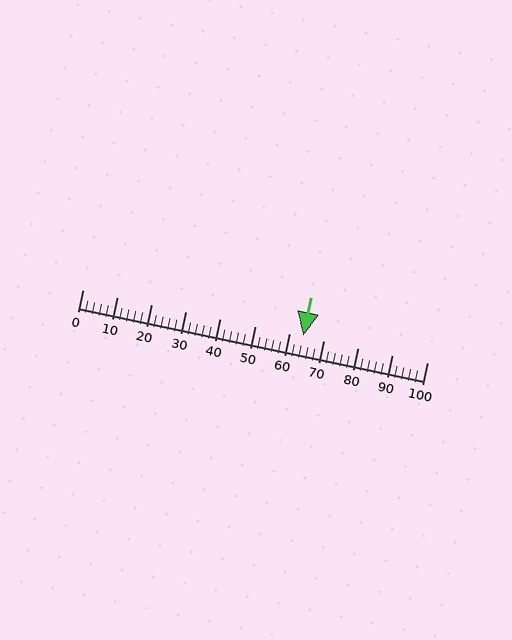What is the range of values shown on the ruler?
The ruler shows values from 0 to 100.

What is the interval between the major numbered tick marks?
The major tick marks are spaced 10 units apart.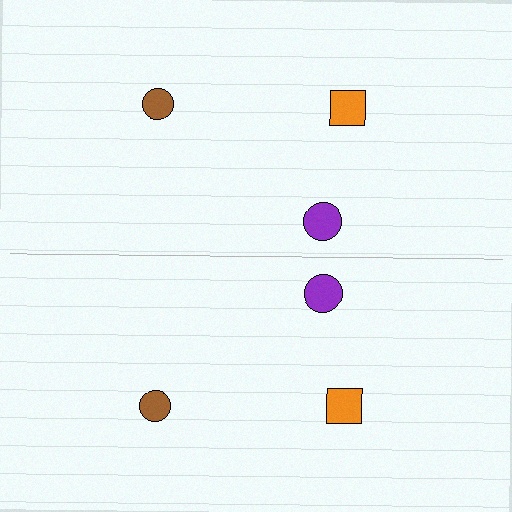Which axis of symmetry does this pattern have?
The pattern has a horizontal axis of symmetry running through the center of the image.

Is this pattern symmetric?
Yes, this pattern has bilateral (reflection) symmetry.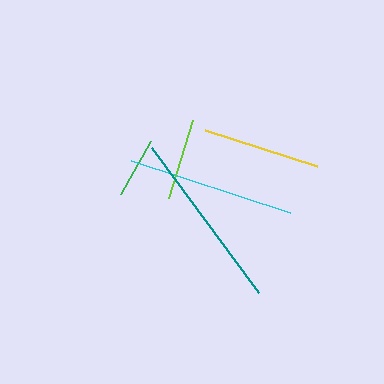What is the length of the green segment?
The green segment is approximately 61 pixels long.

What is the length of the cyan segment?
The cyan segment is approximately 167 pixels long.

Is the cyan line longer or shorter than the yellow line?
The cyan line is longer than the yellow line.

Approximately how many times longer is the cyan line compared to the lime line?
The cyan line is approximately 2.1 times the length of the lime line.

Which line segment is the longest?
The teal line is the longest at approximately 180 pixels.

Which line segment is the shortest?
The green line is the shortest at approximately 61 pixels.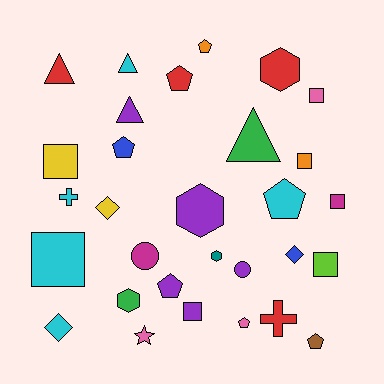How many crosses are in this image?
There are 2 crosses.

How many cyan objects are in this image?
There are 5 cyan objects.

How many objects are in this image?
There are 30 objects.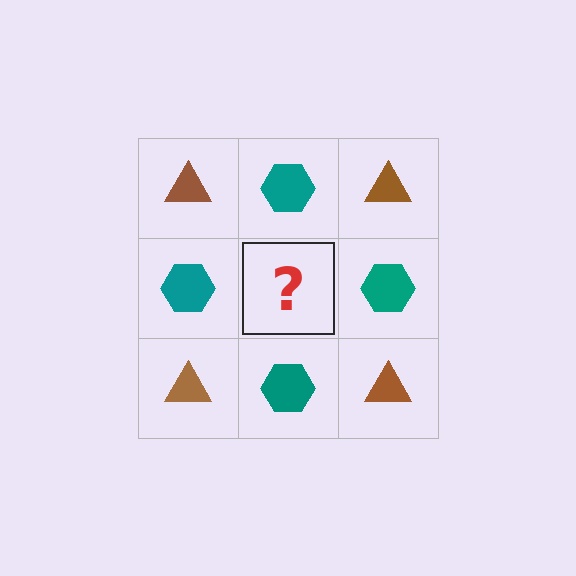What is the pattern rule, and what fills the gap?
The rule is that it alternates brown triangle and teal hexagon in a checkerboard pattern. The gap should be filled with a brown triangle.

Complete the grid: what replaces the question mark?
The question mark should be replaced with a brown triangle.